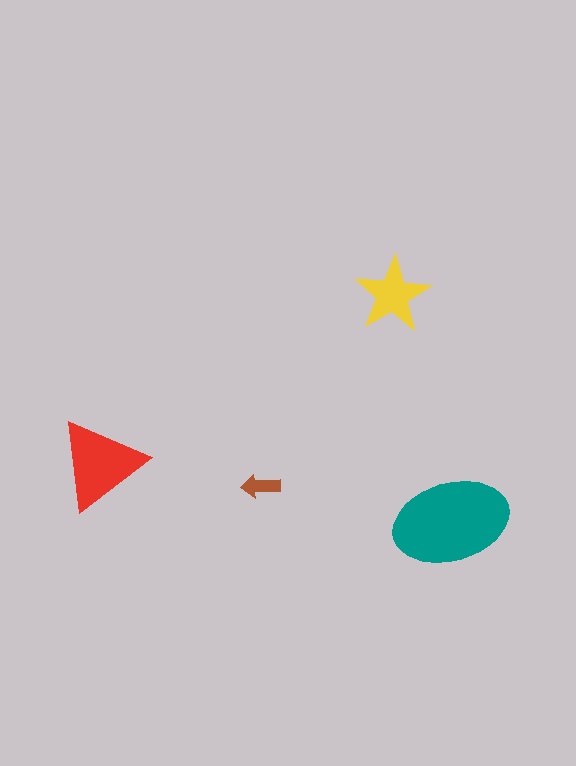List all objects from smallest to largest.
The brown arrow, the yellow star, the red triangle, the teal ellipse.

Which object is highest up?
The yellow star is topmost.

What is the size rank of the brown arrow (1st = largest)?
4th.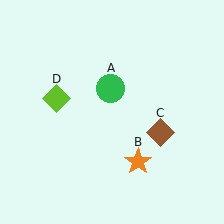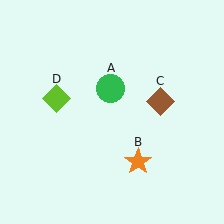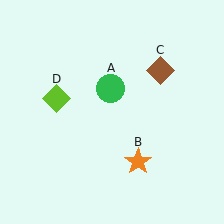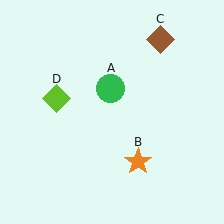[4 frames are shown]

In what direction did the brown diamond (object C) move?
The brown diamond (object C) moved up.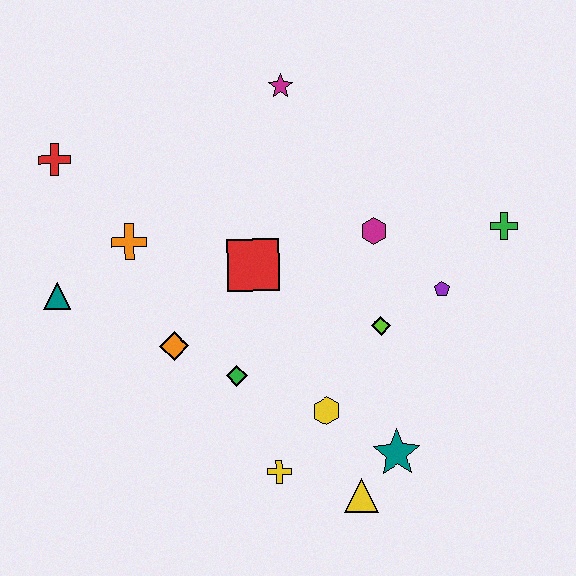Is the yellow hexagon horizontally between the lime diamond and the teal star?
No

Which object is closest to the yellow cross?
The yellow hexagon is closest to the yellow cross.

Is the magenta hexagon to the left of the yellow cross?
No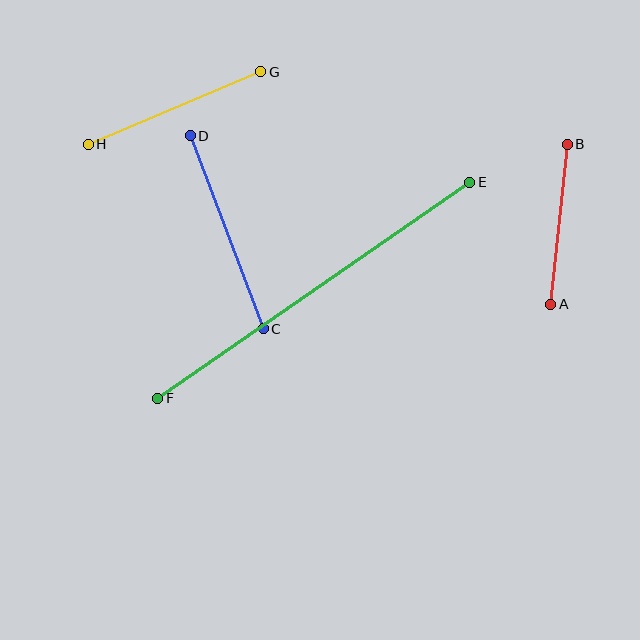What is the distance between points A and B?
The distance is approximately 161 pixels.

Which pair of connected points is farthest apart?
Points E and F are farthest apart.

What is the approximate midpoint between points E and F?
The midpoint is at approximately (314, 290) pixels.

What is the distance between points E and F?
The distance is approximately 379 pixels.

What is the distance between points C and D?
The distance is approximately 206 pixels.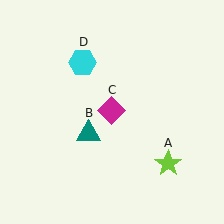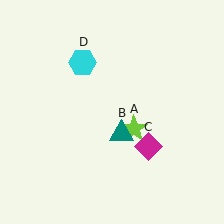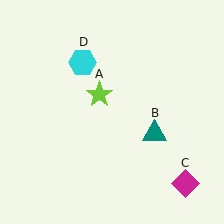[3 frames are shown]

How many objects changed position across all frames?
3 objects changed position: lime star (object A), teal triangle (object B), magenta diamond (object C).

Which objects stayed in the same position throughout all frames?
Cyan hexagon (object D) remained stationary.